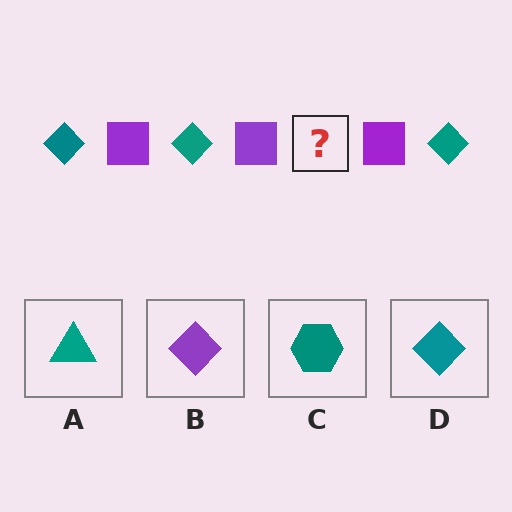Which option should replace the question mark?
Option D.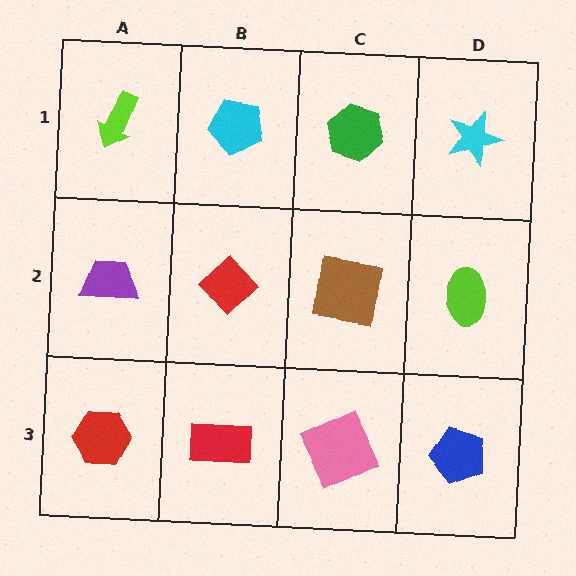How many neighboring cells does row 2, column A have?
3.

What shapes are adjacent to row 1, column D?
A lime ellipse (row 2, column D), a green hexagon (row 1, column C).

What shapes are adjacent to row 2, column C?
A green hexagon (row 1, column C), a pink square (row 3, column C), a red diamond (row 2, column B), a lime ellipse (row 2, column D).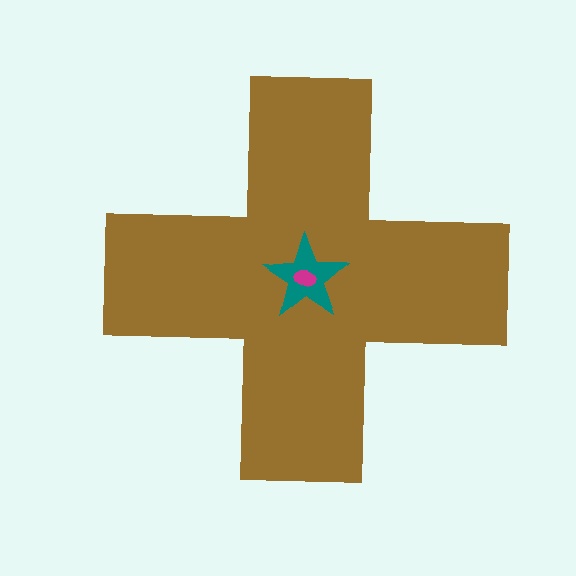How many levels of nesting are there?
3.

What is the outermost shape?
The brown cross.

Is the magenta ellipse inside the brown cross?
Yes.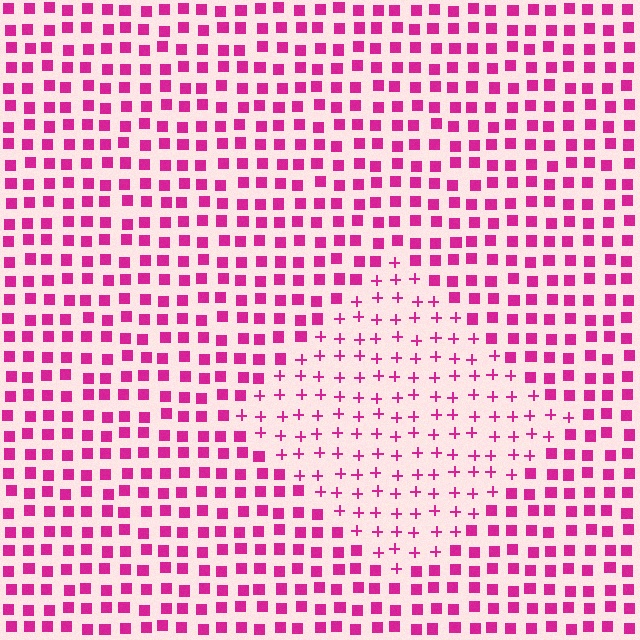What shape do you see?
I see a diamond.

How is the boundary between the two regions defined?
The boundary is defined by a change in element shape: plus signs inside vs. squares outside. All elements share the same color and spacing.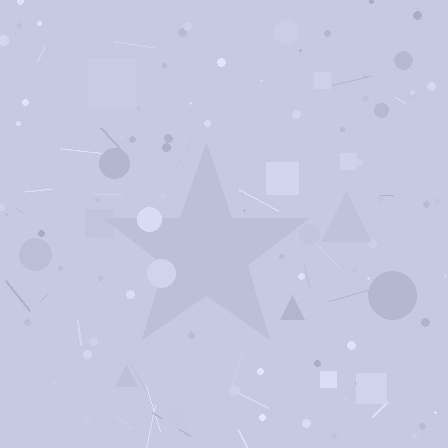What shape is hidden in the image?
A star is hidden in the image.